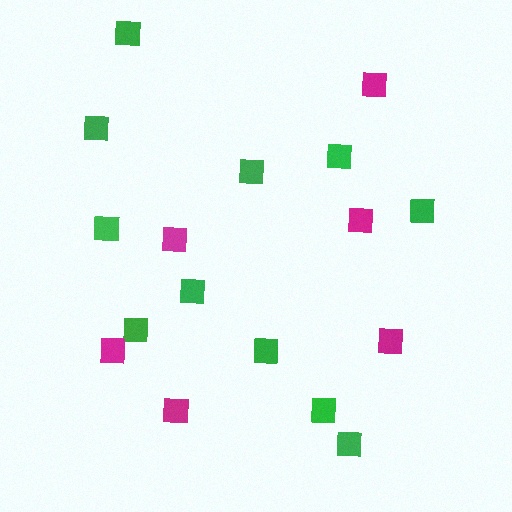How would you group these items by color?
There are 2 groups: one group of green squares (11) and one group of magenta squares (6).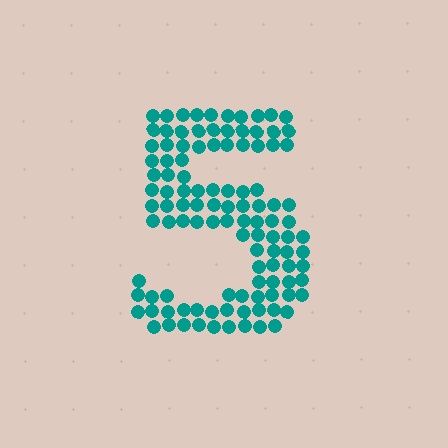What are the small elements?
The small elements are circles.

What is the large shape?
The large shape is the digit 5.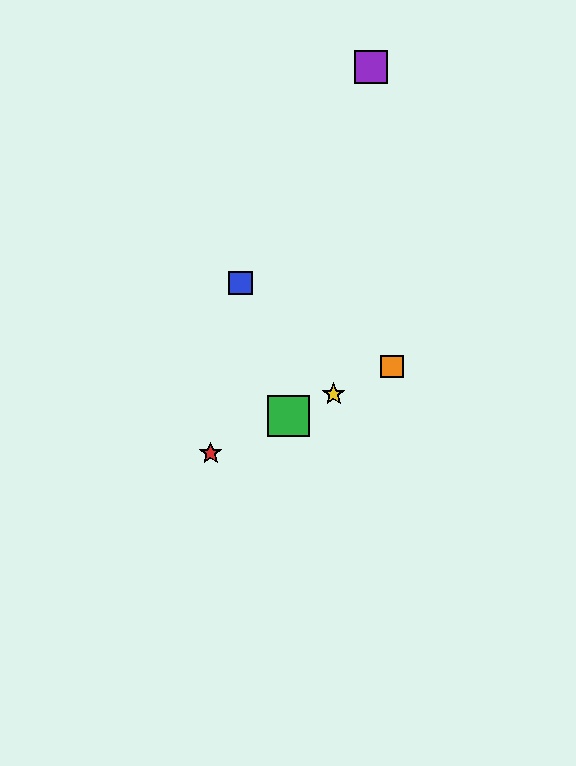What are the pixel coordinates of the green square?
The green square is at (289, 416).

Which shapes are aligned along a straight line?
The red star, the green square, the yellow star, the orange square are aligned along a straight line.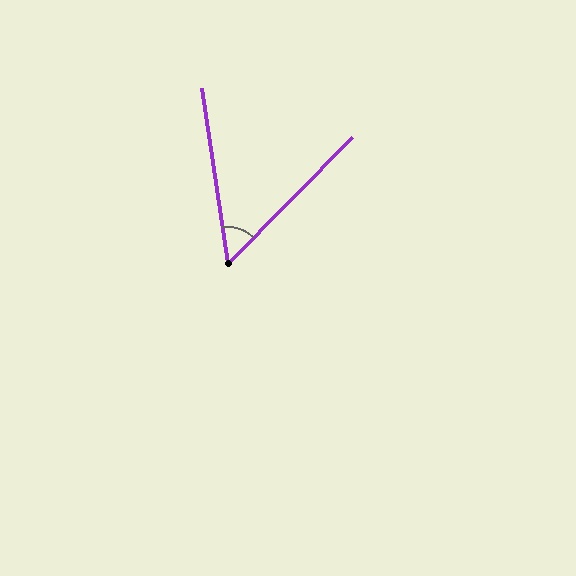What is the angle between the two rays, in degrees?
Approximately 53 degrees.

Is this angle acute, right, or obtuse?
It is acute.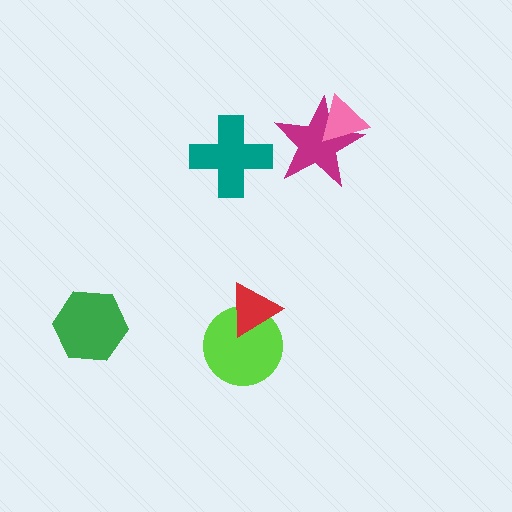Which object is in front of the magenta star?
The pink triangle is in front of the magenta star.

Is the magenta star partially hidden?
Yes, it is partially covered by another shape.